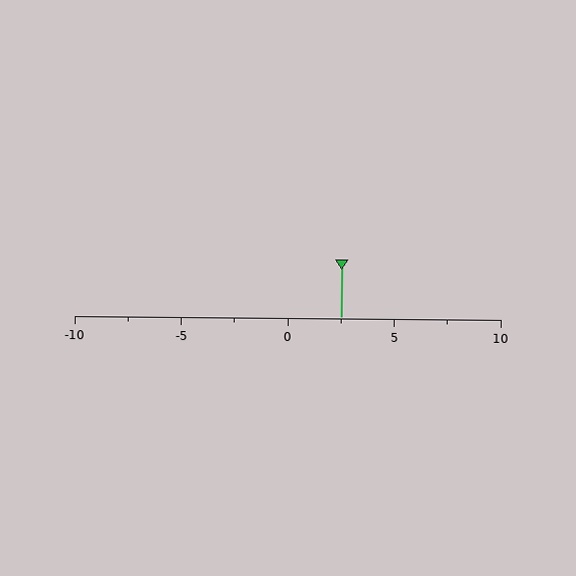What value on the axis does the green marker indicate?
The marker indicates approximately 2.5.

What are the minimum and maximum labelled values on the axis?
The axis runs from -10 to 10.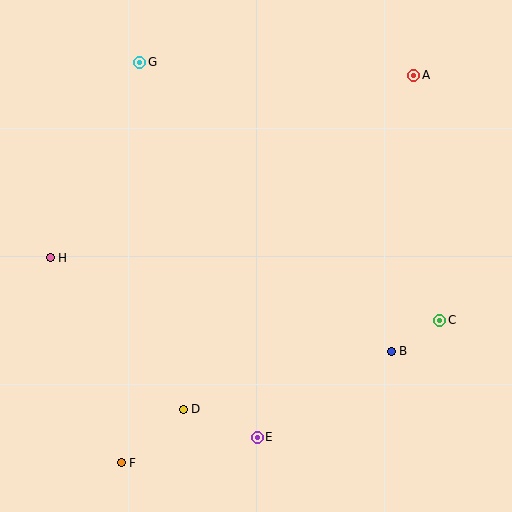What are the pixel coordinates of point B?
Point B is at (391, 351).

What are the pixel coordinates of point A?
Point A is at (414, 75).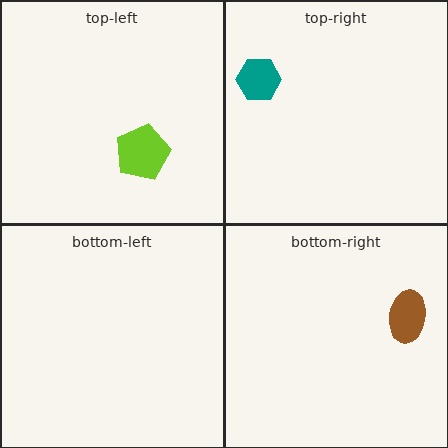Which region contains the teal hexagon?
The top-right region.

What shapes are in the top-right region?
The teal hexagon.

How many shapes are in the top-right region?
1.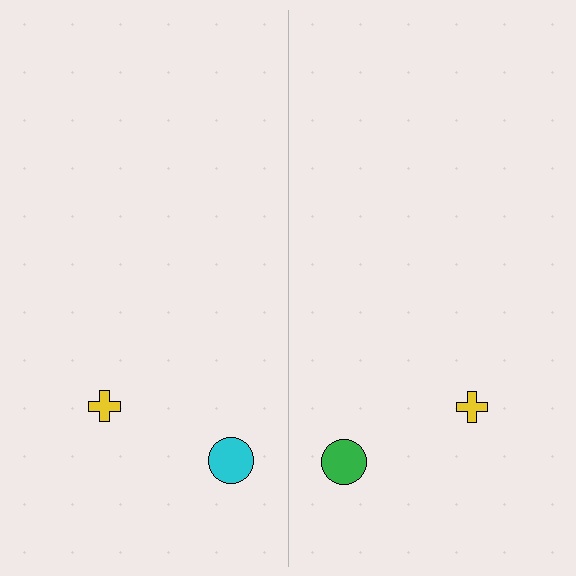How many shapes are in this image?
There are 4 shapes in this image.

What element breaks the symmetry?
The green circle on the right side breaks the symmetry — its mirror counterpart is cyan.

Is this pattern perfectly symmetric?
No, the pattern is not perfectly symmetric. The green circle on the right side breaks the symmetry — its mirror counterpart is cyan.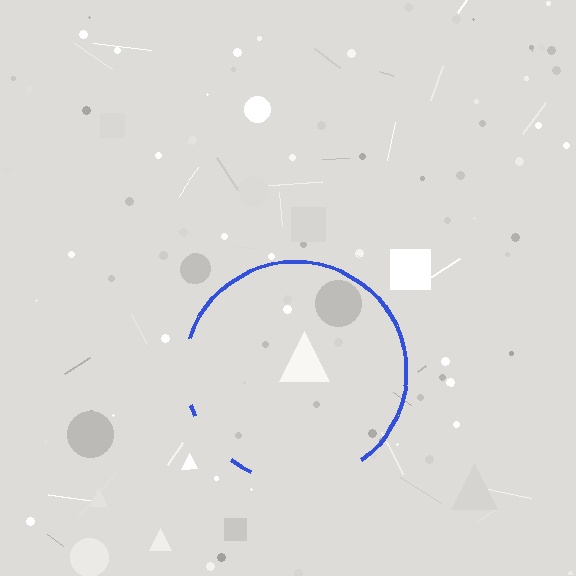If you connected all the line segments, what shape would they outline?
They would outline a circle.